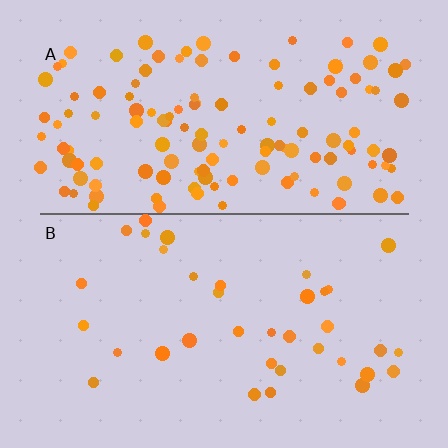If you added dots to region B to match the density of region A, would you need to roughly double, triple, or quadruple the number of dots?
Approximately quadruple.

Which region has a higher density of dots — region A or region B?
A (the top).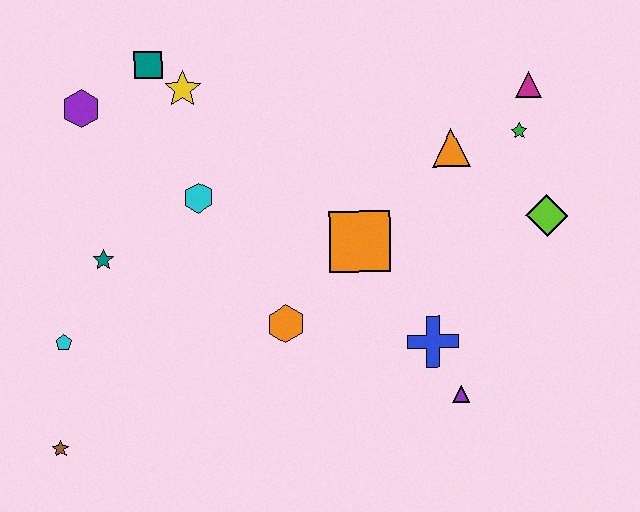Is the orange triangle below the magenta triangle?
Yes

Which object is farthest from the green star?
The brown star is farthest from the green star.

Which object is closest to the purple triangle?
The blue cross is closest to the purple triangle.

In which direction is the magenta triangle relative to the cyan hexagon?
The magenta triangle is to the right of the cyan hexagon.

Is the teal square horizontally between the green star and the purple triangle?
No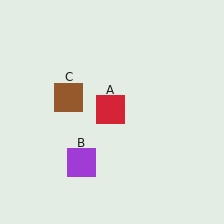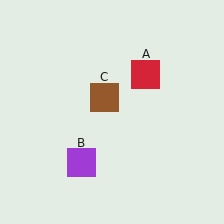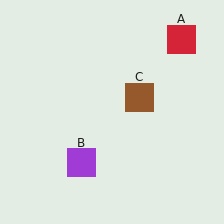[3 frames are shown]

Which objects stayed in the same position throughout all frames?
Purple square (object B) remained stationary.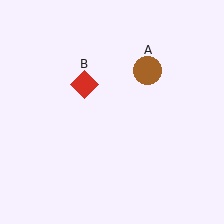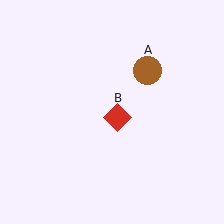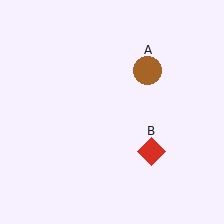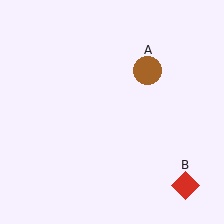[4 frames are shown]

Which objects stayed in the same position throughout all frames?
Brown circle (object A) remained stationary.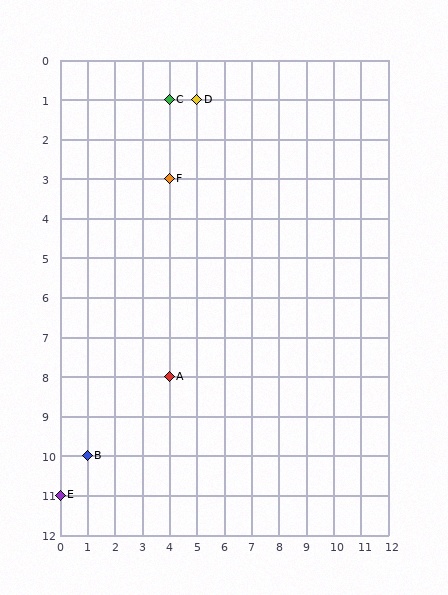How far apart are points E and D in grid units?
Points E and D are 5 columns and 10 rows apart (about 11.2 grid units diagonally).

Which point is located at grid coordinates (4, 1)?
Point C is at (4, 1).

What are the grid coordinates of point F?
Point F is at grid coordinates (4, 3).